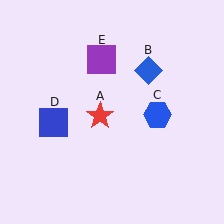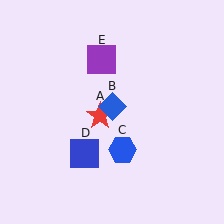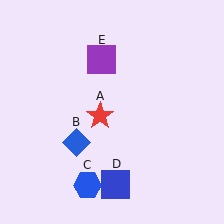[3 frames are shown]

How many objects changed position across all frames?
3 objects changed position: blue diamond (object B), blue hexagon (object C), blue square (object D).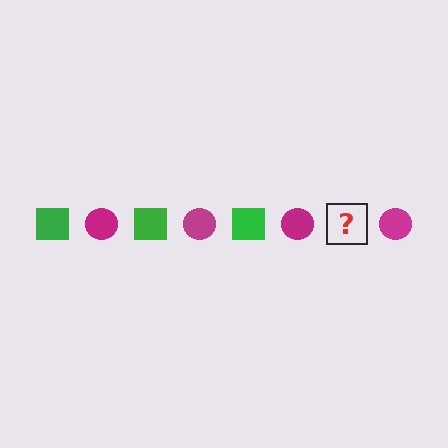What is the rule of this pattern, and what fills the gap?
The rule is that the pattern alternates between green square and magenta circle. The gap should be filled with a green square.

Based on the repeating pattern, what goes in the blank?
The blank should be a green square.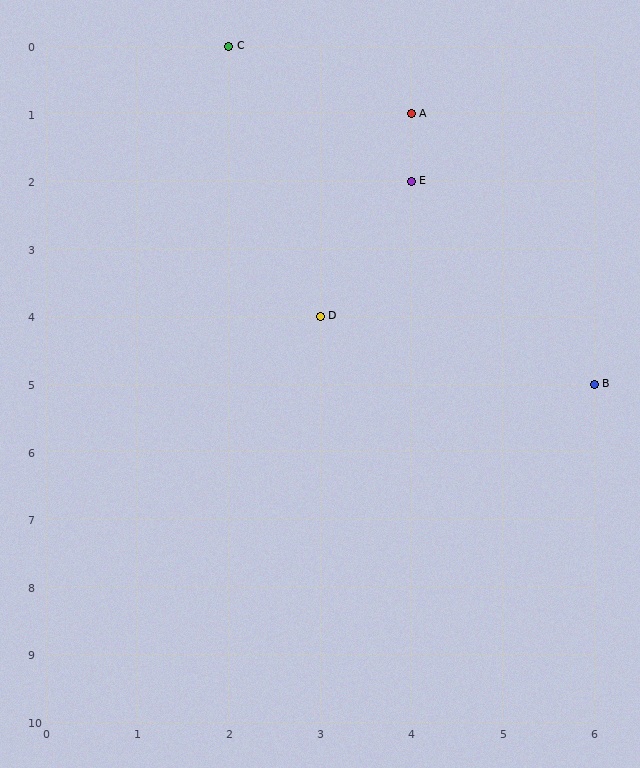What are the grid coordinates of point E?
Point E is at grid coordinates (4, 2).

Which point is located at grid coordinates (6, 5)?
Point B is at (6, 5).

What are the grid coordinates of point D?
Point D is at grid coordinates (3, 4).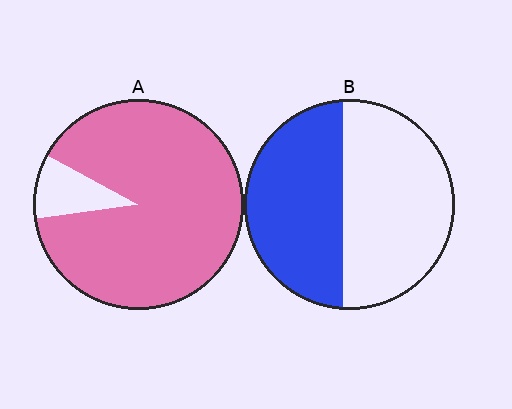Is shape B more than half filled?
Roughly half.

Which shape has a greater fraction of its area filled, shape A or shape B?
Shape A.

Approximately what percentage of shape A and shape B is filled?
A is approximately 90% and B is approximately 45%.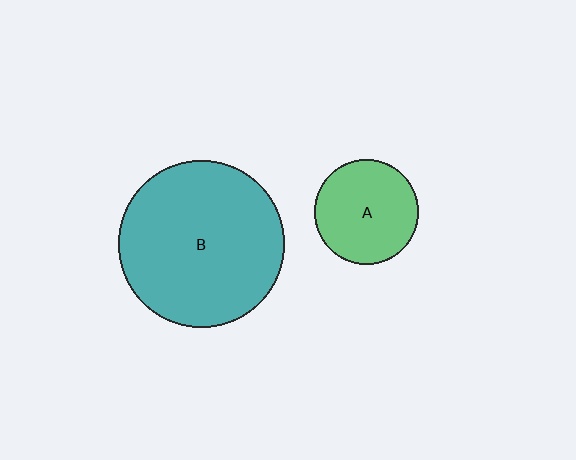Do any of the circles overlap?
No, none of the circles overlap.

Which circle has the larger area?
Circle B (teal).